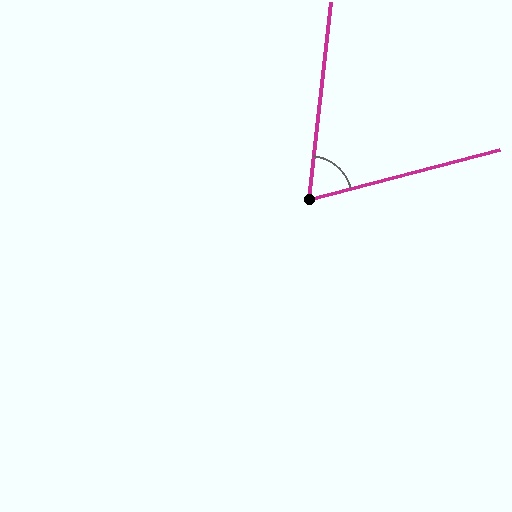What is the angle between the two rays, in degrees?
Approximately 69 degrees.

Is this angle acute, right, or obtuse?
It is acute.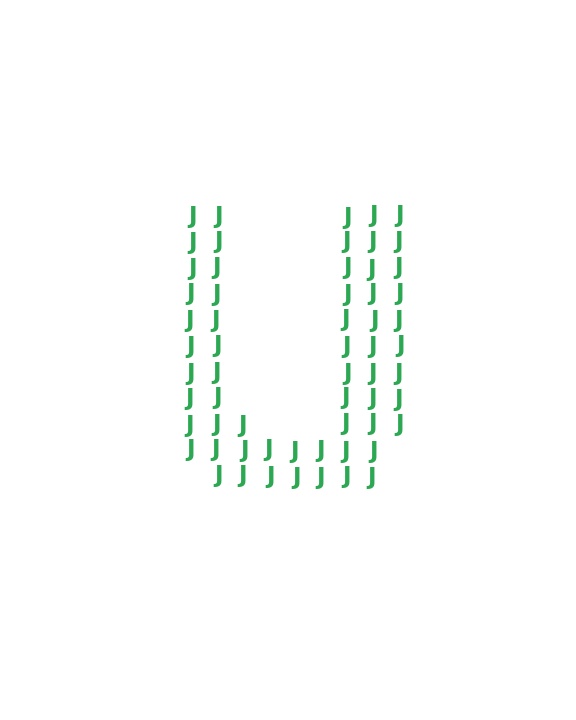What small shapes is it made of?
It is made of small letter J's.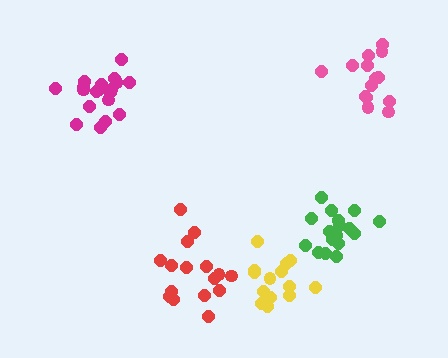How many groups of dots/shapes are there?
There are 5 groups.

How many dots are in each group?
Group 1: 14 dots, Group 2: 16 dots, Group 3: 14 dots, Group 4: 19 dots, Group 5: 17 dots (80 total).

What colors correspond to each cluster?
The clusters are colored: pink, red, yellow, magenta, green.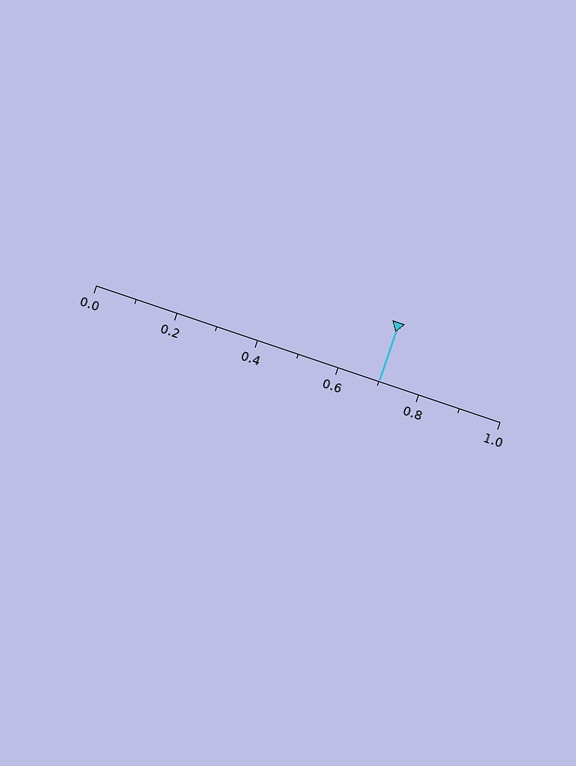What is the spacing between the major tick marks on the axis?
The major ticks are spaced 0.2 apart.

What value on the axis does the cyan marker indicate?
The marker indicates approximately 0.7.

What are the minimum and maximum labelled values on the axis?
The axis runs from 0.0 to 1.0.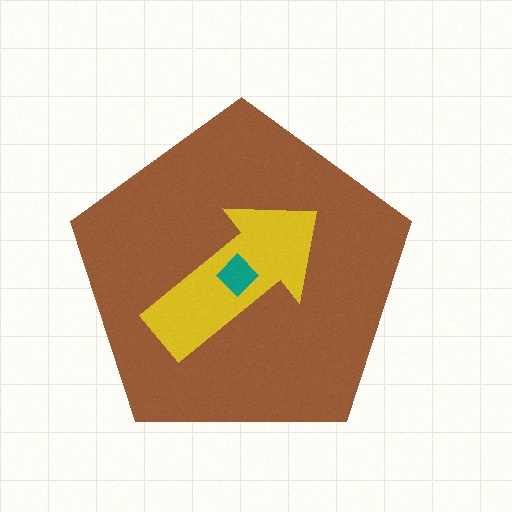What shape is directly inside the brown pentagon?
The yellow arrow.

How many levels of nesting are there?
3.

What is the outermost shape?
The brown pentagon.